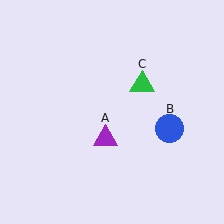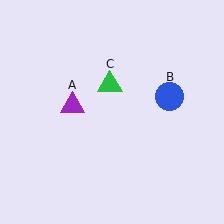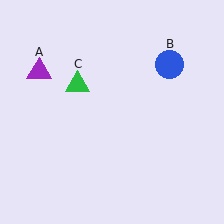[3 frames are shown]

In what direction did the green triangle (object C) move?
The green triangle (object C) moved left.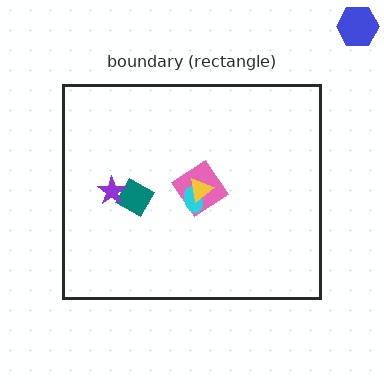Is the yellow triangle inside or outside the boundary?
Inside.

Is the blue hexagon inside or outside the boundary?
Outside.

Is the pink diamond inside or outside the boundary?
Inside.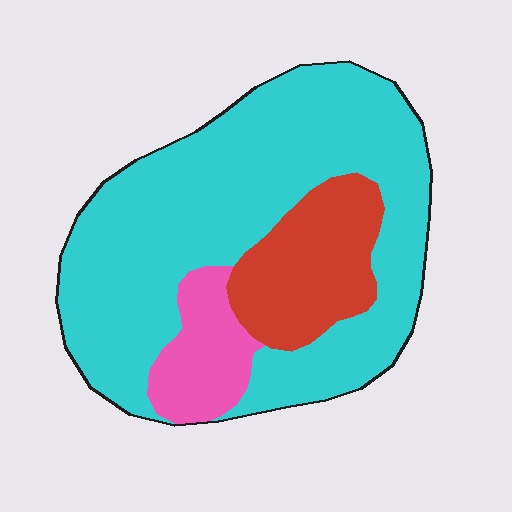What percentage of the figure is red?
Red takes up between a sixth and a third of the figure.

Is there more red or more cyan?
Cyan.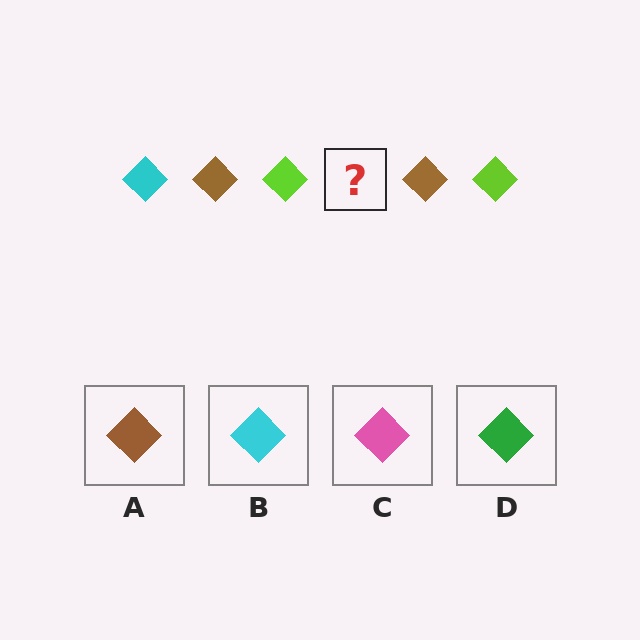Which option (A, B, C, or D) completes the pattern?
B.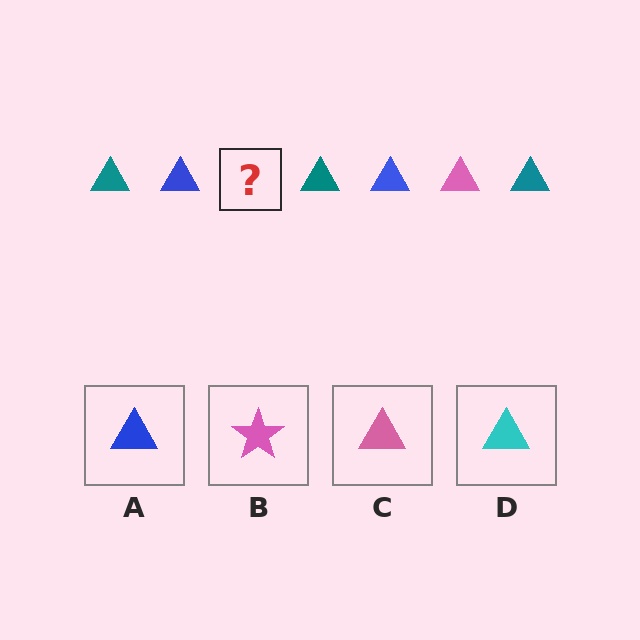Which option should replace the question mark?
Option C.